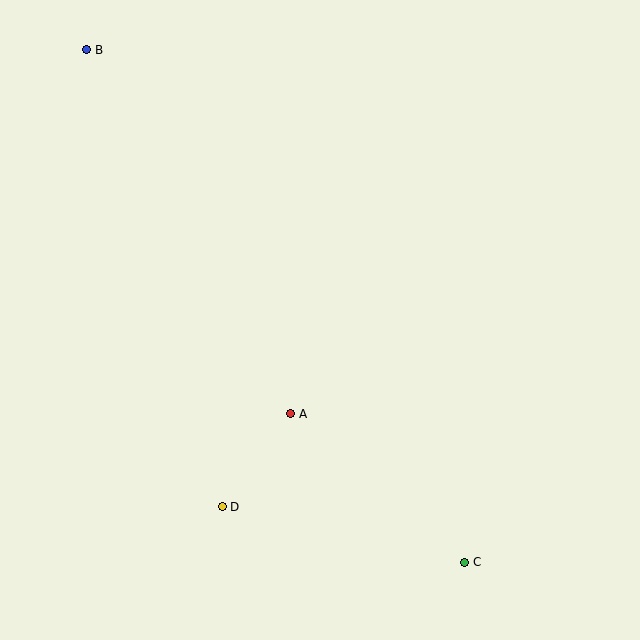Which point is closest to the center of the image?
Point A at (291, 414) is closest to the center.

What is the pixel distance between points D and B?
The distance between D and B is 476 pixels.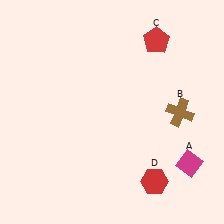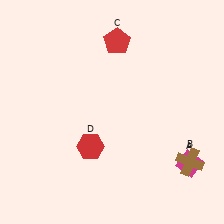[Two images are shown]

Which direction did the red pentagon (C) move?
The red pentagon (C) moved left.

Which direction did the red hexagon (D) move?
The red hexagon (D) moved left.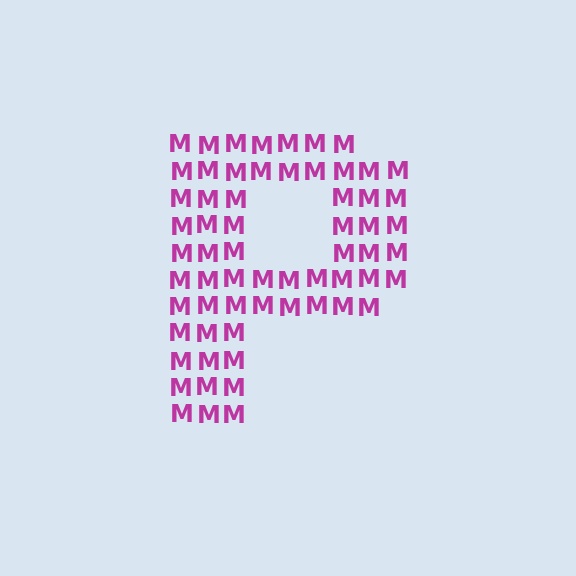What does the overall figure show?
The overall figure shows the letter P.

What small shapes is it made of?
It is made of small letter M's.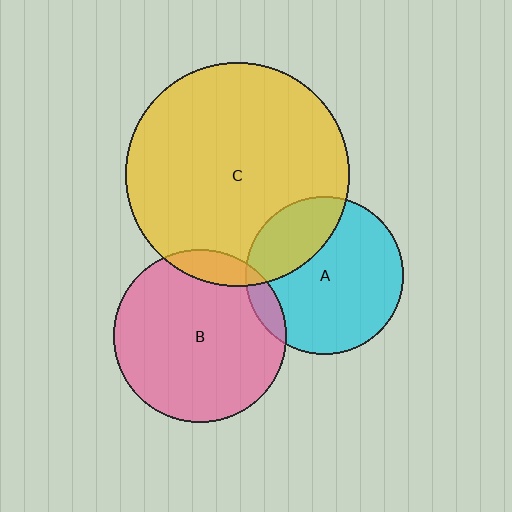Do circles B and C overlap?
Yes.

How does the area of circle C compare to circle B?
Approximately 1.7 times.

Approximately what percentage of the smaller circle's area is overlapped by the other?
Approximately 10%.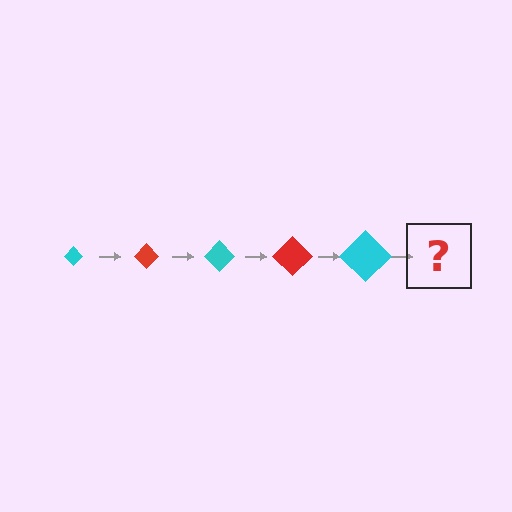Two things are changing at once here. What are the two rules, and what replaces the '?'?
The two rules are that the diamond grows larger each step and the color cycles through cyan and red. The '?' should be a red diamond, larger than the previous one.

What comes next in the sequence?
The next element should be a red diamond, larger than the previous one.